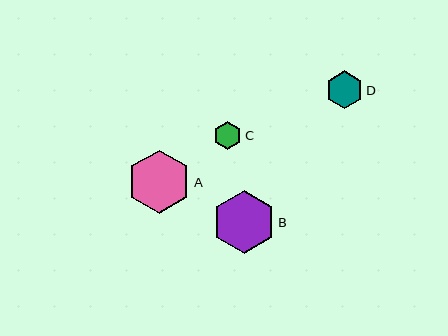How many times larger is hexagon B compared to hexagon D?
Hexagon B is approximately 1.7 times the size of hexagon D.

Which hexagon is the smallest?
Hexagon C is the smallest with a size of approximately 28 pixels.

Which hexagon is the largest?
Hexagon A is the largest with a size of approximately 63 pixels.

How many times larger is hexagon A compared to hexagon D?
Hexagon A is approximately 1.7 times the size of hexagon D.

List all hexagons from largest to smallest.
From largest to smallest: A, B, D, C.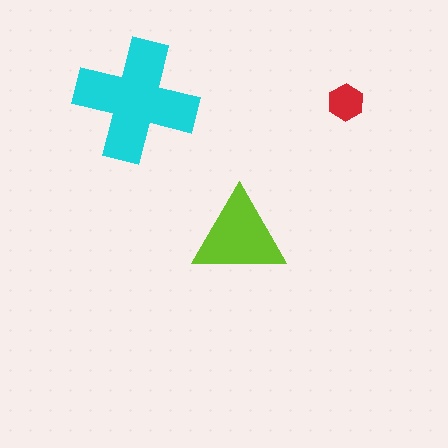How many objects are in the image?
There are 3 objects in the image.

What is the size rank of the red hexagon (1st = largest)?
3rd.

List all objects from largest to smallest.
The cyan cross, the lime triangle, the red hexagon.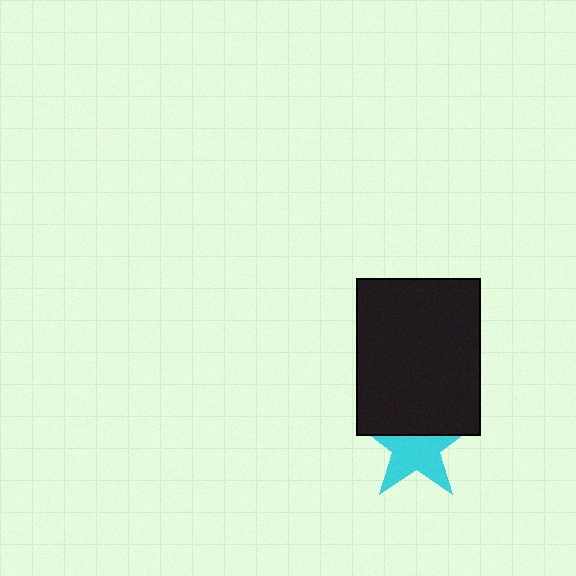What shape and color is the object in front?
The object in front is a black rectangle.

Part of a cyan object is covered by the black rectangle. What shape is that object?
It is a star.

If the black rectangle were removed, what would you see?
You would see the complete cyan star.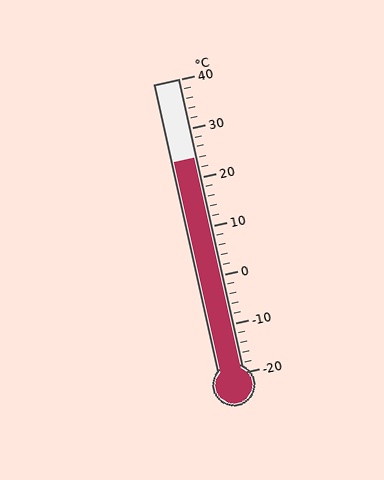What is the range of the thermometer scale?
The thermometer scale ranges from -20°C to 40°C.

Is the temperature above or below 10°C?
The temperature is above 10°C.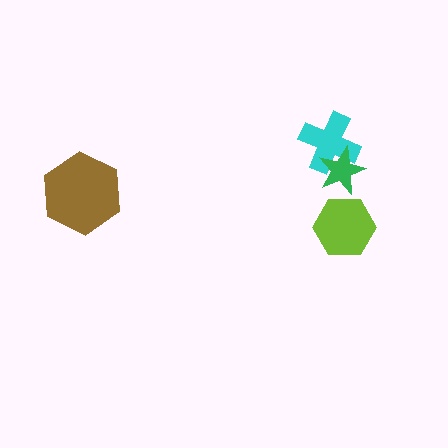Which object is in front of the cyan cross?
The green star is in front of the cyan cross.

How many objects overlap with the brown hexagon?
0 objects overlap with the brown hexagon.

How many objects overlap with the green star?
1 object overlaps with the green star.